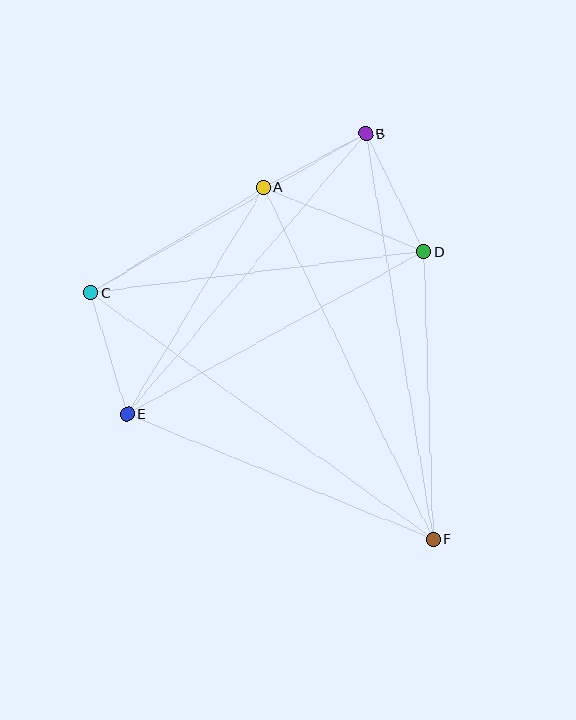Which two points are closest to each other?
Points A and B are closest to each other.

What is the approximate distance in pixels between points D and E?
The distance between D and E is approximately 339 pixels.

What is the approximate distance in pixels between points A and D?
The distance between A and D is approximately 173 pixels.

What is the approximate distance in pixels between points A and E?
The distance between A and E is approximately 265 pixels.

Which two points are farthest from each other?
Points C and F are farthest from each other.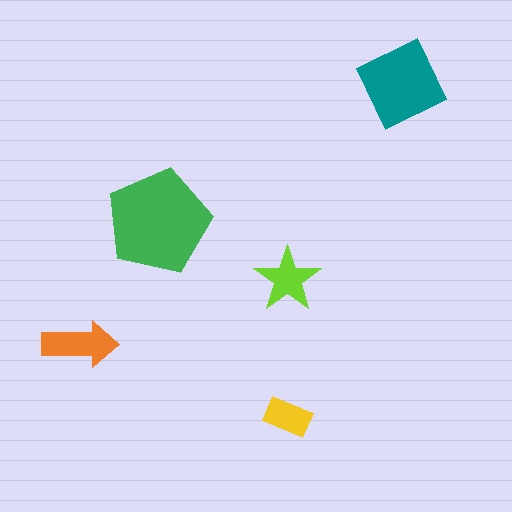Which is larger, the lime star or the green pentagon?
The green pentagon.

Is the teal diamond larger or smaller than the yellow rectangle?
Larger.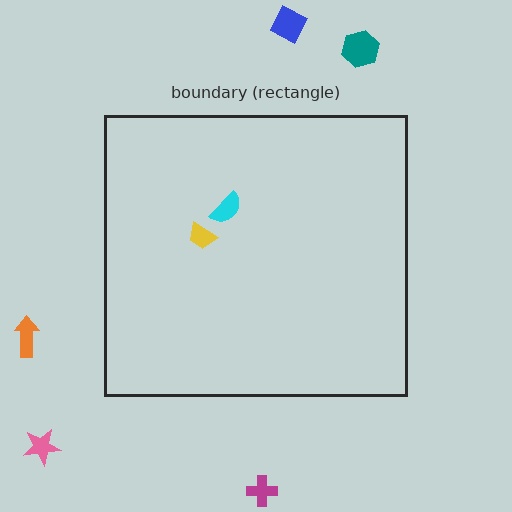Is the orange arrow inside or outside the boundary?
Outside.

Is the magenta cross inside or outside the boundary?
Outside.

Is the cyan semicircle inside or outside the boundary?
Inside.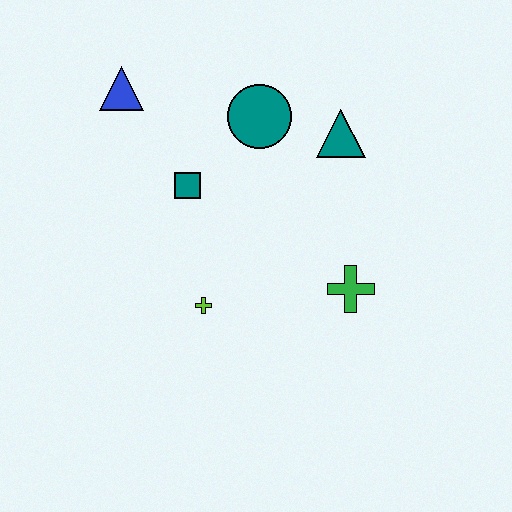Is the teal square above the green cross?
Yes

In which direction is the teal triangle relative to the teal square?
The teal triangle is to the right of the teal square.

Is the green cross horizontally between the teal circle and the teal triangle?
No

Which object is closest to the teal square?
The teal circle is closest to the teal square.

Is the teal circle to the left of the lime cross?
No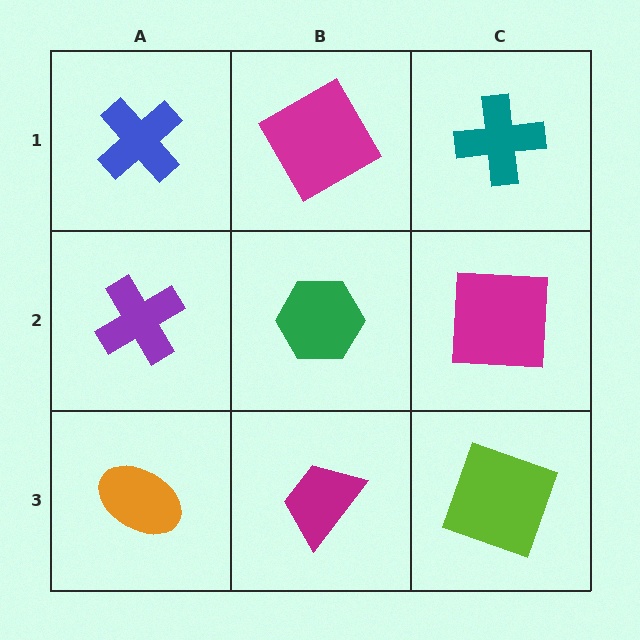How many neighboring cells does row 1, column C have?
2.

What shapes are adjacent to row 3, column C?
A magenta square (row 2, column C), a magenta trapezoid (row 3, column B).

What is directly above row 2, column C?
A teal cross.